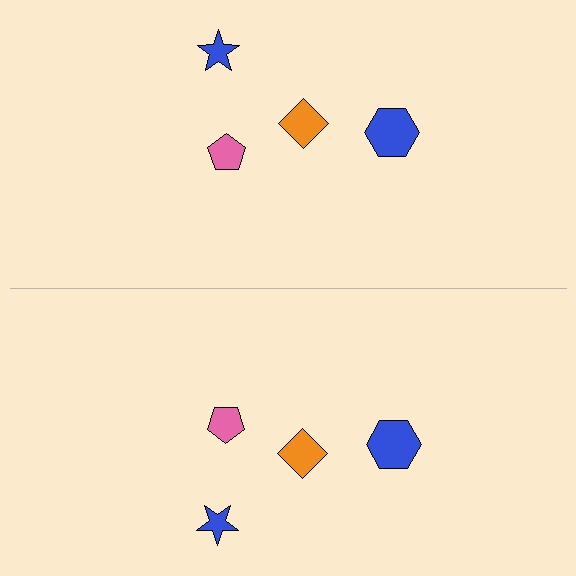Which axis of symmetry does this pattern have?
The pattern has a horizontal axis of symmetry running through the center of the image.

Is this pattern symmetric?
Yes, this pattern has bilateral (reflection) symmetry.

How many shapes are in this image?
There are 8 shapes in this image.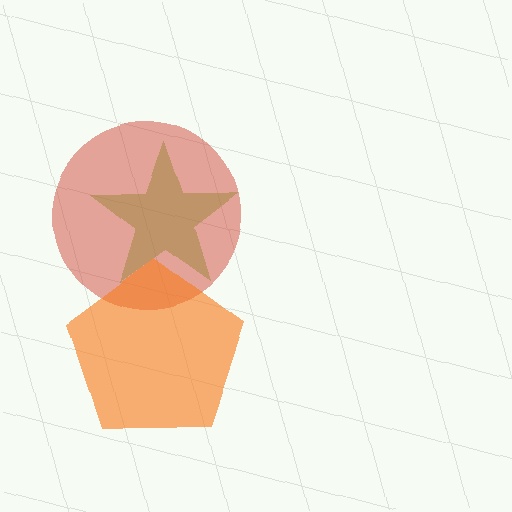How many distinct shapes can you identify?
There are 3 distinct shapes: a lime star, a red circle, an orange pentagon.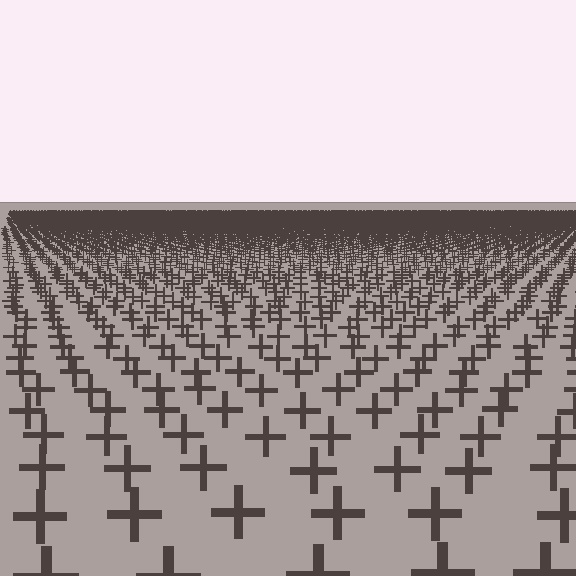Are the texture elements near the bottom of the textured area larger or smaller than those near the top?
Larger. Near the bottom, elements are closer to the viewer and appear at a bigger on-screen size.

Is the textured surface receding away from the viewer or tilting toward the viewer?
The surface is receding away from the viewer. Texture elements get smaller and denser toward the top.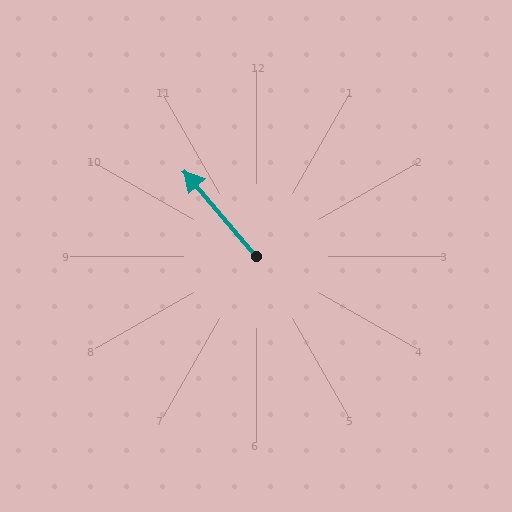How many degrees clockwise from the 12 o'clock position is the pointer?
Approximately 320 degrees.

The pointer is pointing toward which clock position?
Roughly 11 o'clock.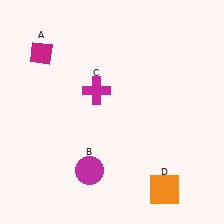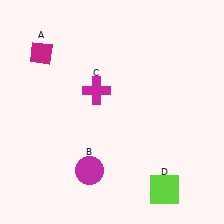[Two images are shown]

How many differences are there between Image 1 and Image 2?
There is 1 difference between the two images.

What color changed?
The square (D) changed from orange in Image 1 to lime in Image 2.